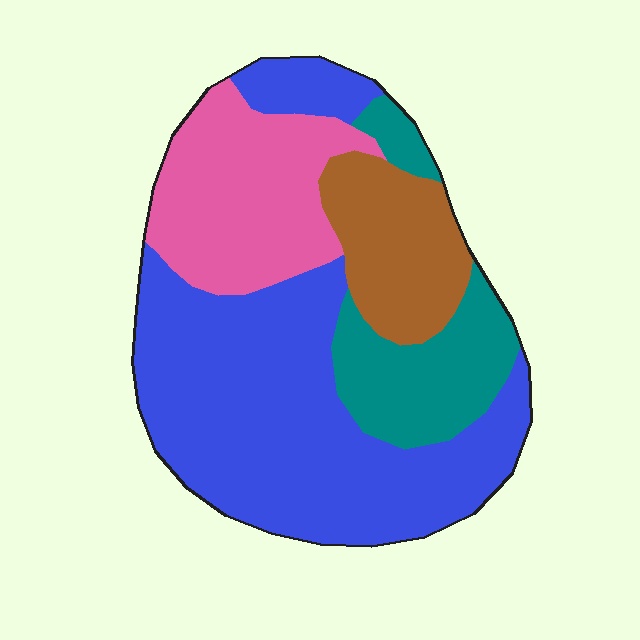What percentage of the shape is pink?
Pink covers about 20% of the shape.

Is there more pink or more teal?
Pink.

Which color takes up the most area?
Blue, at roughly 50%.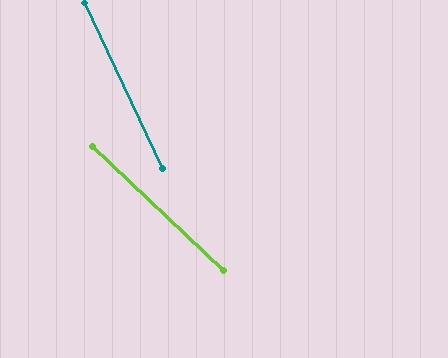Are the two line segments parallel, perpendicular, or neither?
Neither parallel nor perpendicular — they differ by about 21°.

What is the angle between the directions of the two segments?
Approximately 21 degrees.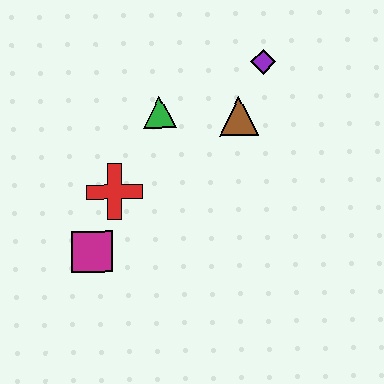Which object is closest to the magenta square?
The red cross is closest to the magenta square.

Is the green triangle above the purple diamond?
No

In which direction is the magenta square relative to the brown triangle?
The magenta square is to the left of the brown triangle.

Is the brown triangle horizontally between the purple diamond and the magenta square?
Yes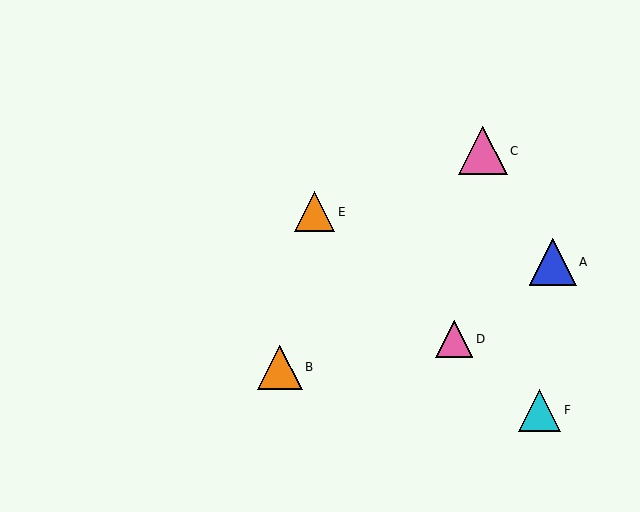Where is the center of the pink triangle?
The center of the pink triangle is at (454, 339).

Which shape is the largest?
The pink triangle (labeled C) is the largest.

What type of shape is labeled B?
Shape B is an orange triangle.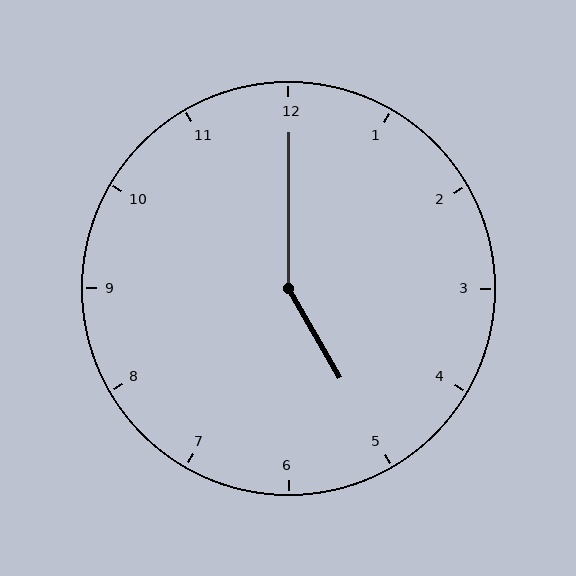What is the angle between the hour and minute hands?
Approximately 150 degrees.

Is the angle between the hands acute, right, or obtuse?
It is obtuse.